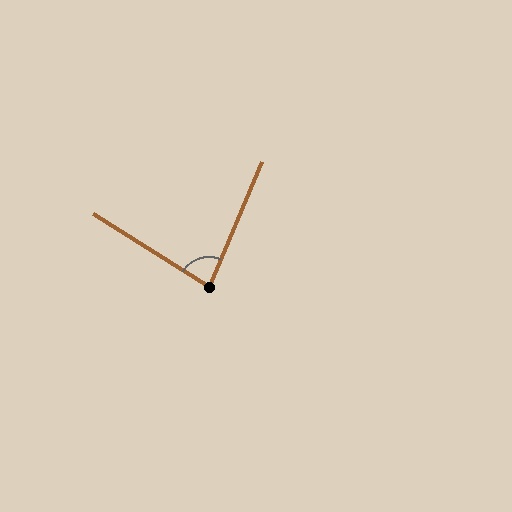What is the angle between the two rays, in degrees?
Approximately 81 degrees.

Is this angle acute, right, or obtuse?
It is acute.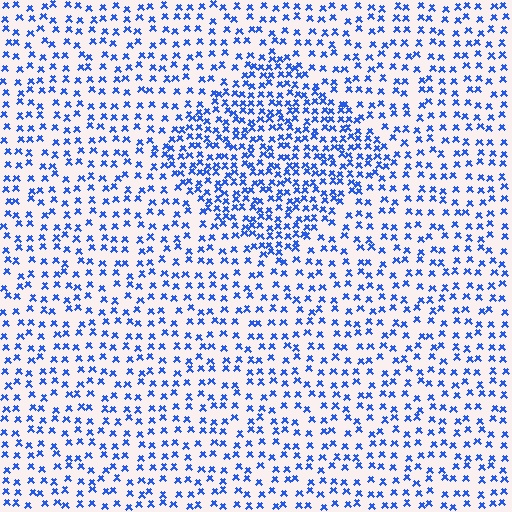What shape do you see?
I see a diamond.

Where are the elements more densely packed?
The elements are more densely packed inside the diamond boundary.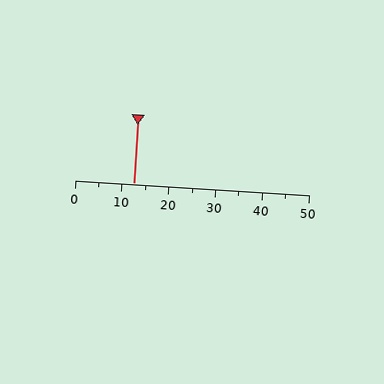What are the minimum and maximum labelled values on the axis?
The axis runs from 0 to 50.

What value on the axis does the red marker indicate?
The marker indicates approximately 12.5.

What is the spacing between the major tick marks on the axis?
The major ticks are spaced 10 apart.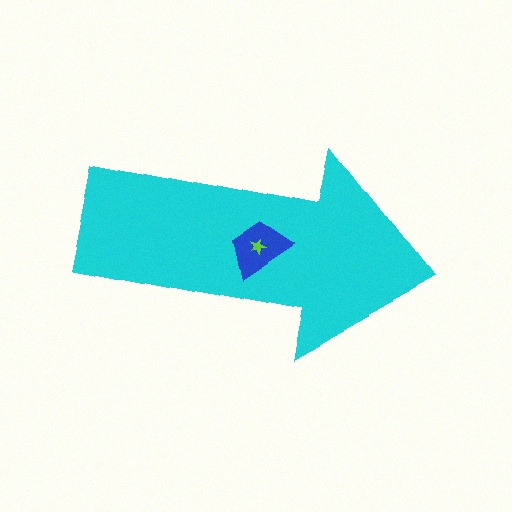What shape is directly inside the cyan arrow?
The blue trapezoid.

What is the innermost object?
The lime star.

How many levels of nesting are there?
3.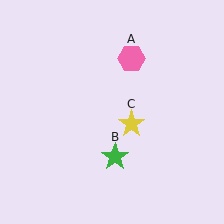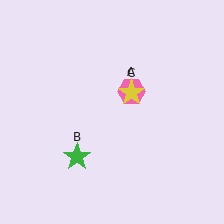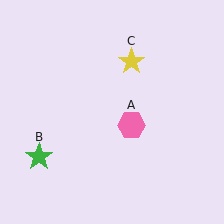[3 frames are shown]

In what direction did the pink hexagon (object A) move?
The pink hexagon (object A) moved down.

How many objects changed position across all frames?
3 objects changed position: pink hexagon (object A), green star (object B), yellow star (object C).